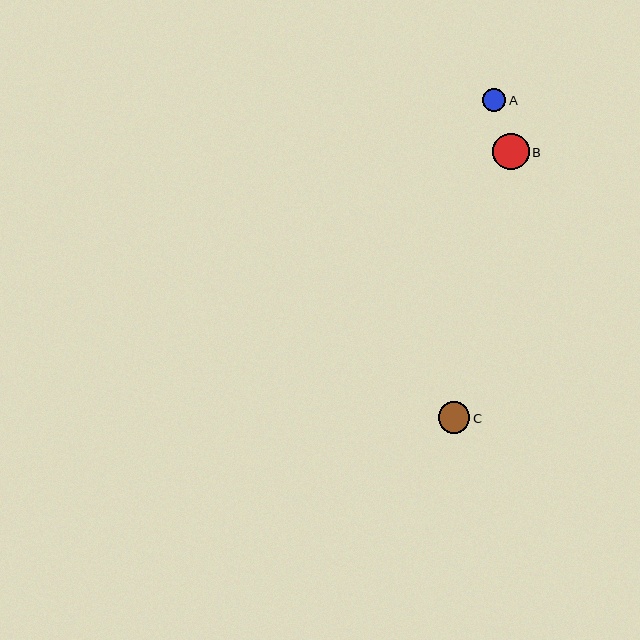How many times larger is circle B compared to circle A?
Circle B is approximately 1.6 times the size of circle A.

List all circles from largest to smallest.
From largest to smallest: B, C, A.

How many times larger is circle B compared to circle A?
Circle B is approximately 1.6 times the size of circle A.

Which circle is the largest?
Circle B is the largest with a size of approximately 36 pixels.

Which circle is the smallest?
Circle A is the smallest with a size of approximately 23 pixels.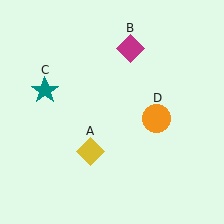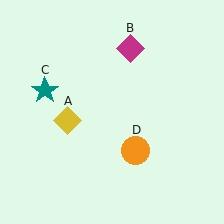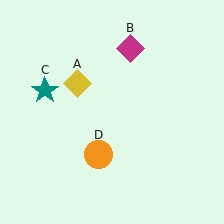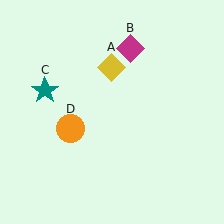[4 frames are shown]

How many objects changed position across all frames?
2 objects changed position: yellow diamond (object A), orange circle (object D).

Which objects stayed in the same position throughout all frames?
Magenta diamond (object B) and teal star (object C) remained stationary.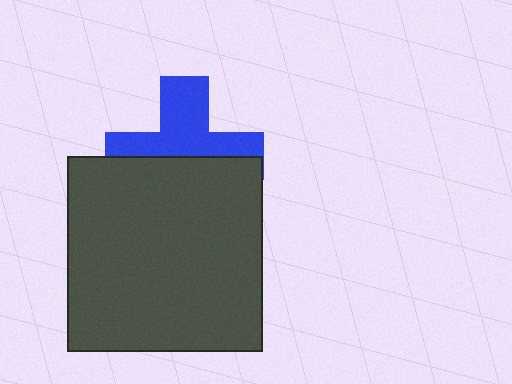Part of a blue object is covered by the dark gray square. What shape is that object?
It is a cross.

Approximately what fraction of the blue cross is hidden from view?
Roughly 50% of the blue cross is hidden behind the dark gray square.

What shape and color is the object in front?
The object in front is a dark gray square.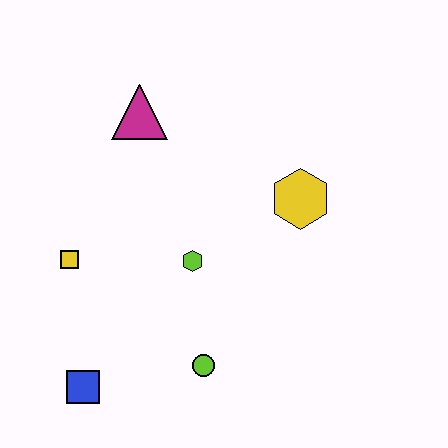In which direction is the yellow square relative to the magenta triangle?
The yellow square is below the magenta triangle.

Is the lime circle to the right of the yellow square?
Yes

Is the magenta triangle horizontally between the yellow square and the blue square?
No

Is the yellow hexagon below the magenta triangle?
Yes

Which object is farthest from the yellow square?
The yellow hexagon is farthest from the yellow square.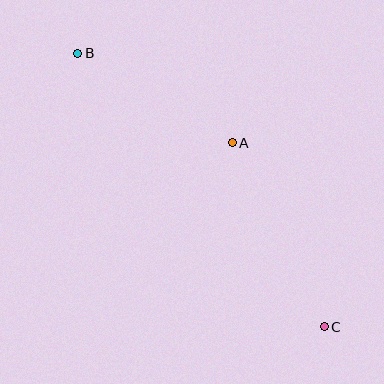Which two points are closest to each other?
Points A and B are closest to each other.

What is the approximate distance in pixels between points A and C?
The distance between A and C is approximately 206 pixels.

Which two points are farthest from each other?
Points B and C are farthest from each other.